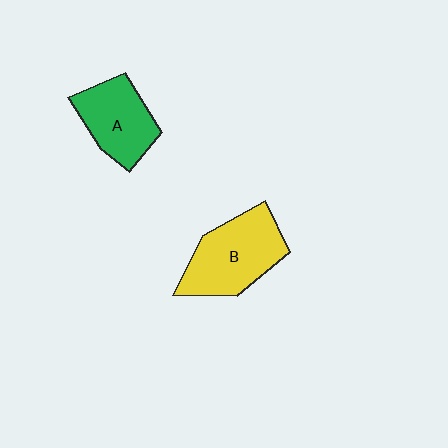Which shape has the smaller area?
Shape A (green).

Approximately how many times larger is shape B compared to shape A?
Approximately 1.3 times.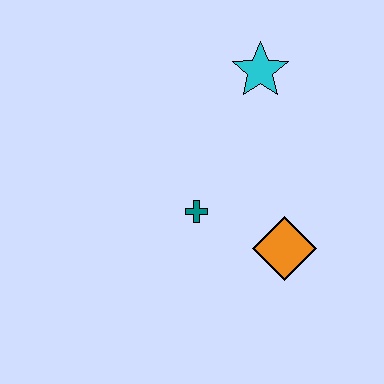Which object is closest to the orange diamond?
The teal cross is closest to the orange diamond.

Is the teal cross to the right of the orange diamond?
No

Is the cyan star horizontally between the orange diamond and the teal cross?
Yes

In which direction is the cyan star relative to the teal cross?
The cyan star is above the teal cross.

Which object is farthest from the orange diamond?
The cyan star is farthest from the orange diamond.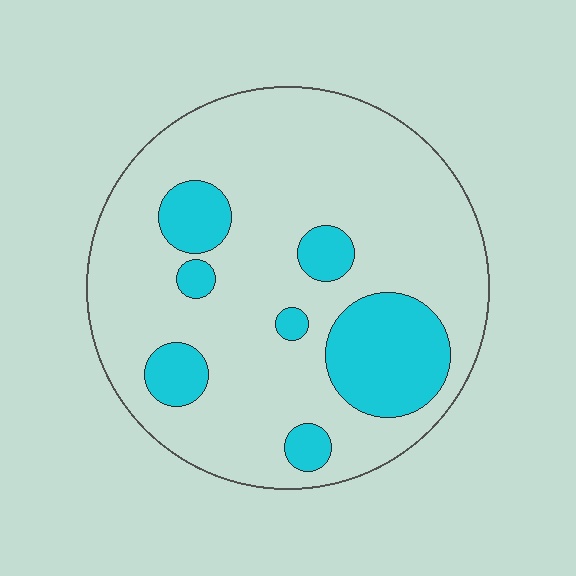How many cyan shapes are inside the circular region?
7.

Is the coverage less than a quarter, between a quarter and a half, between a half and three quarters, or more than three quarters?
Less than a quarter.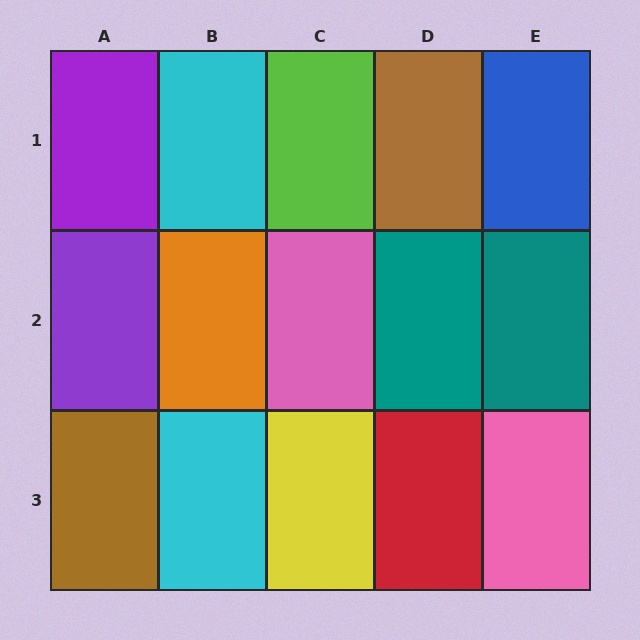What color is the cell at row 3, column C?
Yellow.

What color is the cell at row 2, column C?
Pink.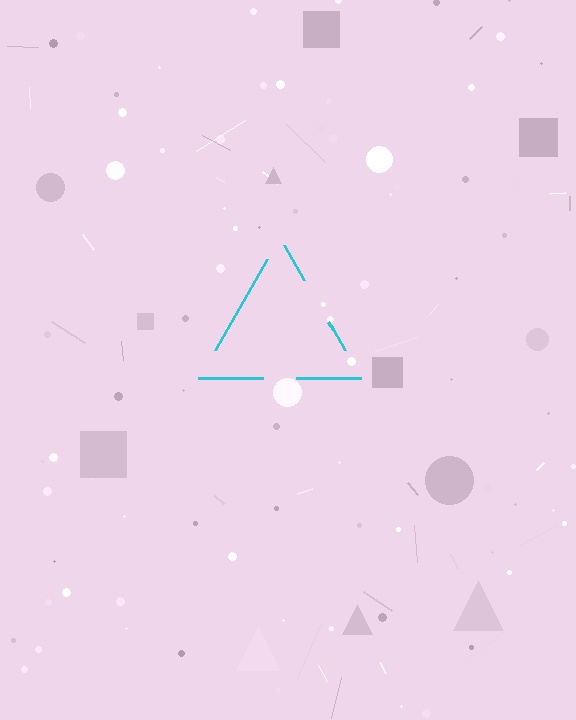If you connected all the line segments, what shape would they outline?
They would outline a triangle.